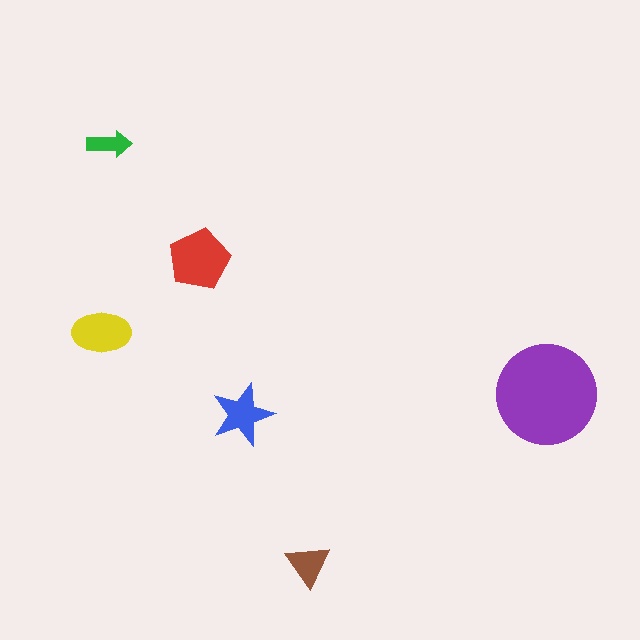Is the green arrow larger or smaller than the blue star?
Smaller.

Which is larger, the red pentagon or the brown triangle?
The red pentagon.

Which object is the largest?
The purple circle.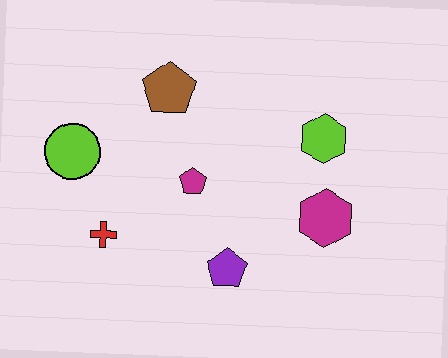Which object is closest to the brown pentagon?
The magenta pentagon is closest to the brown pentagon.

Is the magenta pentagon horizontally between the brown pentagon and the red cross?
No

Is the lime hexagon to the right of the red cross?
Yes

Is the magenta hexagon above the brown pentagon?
No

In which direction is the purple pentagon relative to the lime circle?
The purple pentagon is to the right of the lime circle.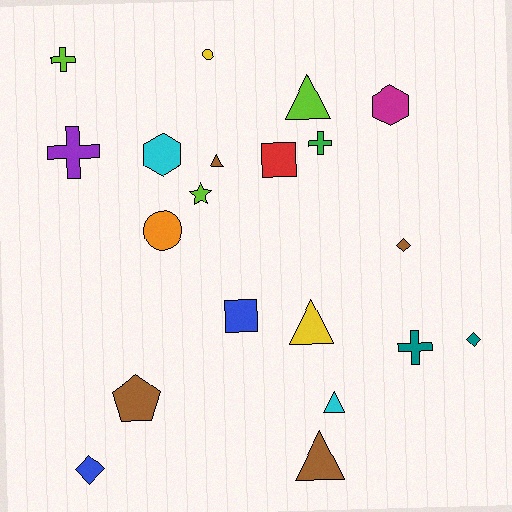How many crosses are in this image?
There are 4 crosses.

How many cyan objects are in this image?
There are 2 cyan objects.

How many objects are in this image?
There are 20 objects.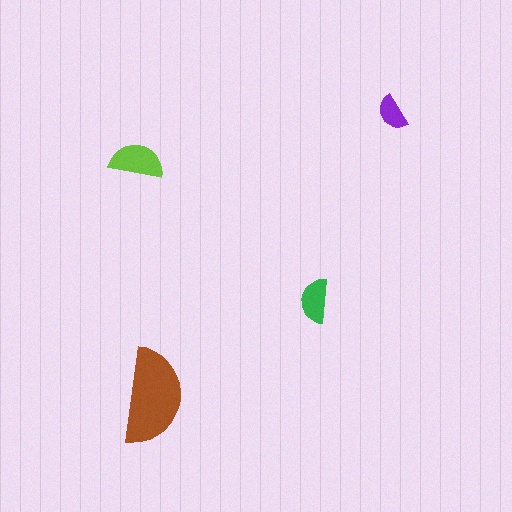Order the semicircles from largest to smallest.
the brown one, the lime one, the green one, the purple one.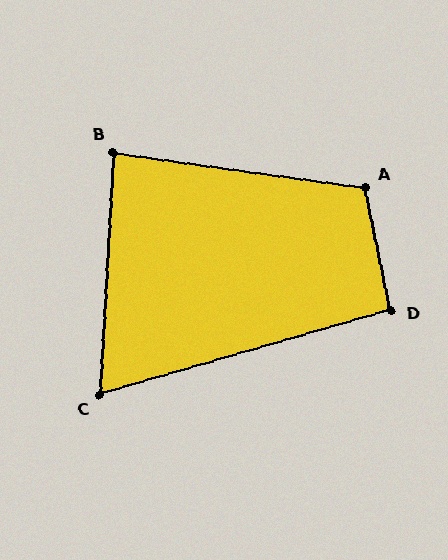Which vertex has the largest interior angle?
A, at approximately 109 degrees.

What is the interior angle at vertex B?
Approximately 85 degrees (approximately right).